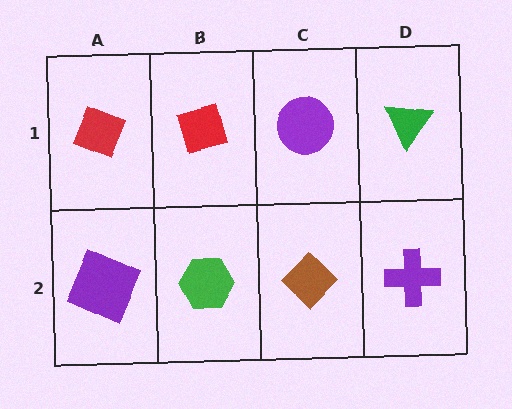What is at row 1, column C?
A purple circle.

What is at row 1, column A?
A red diamond.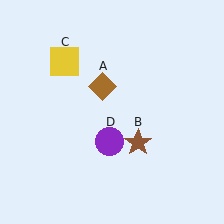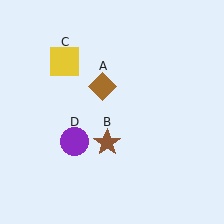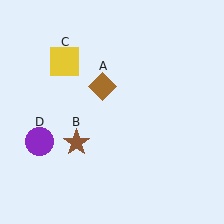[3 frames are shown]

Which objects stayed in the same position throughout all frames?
Brown diamond (object A) and yellow square (object C) remained stationary.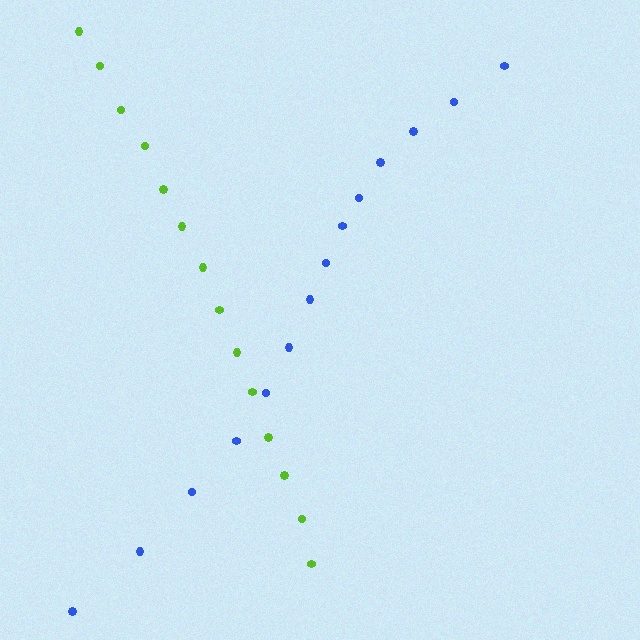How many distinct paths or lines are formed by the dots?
There are 2 distinct paths.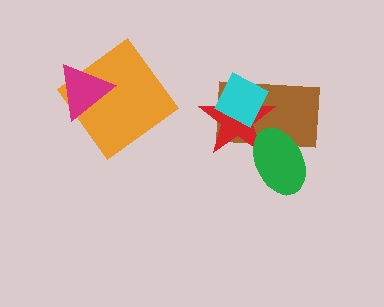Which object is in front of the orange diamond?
The magenta triangle is in front of the orange diamond.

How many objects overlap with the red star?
3 objects overlap with the red star.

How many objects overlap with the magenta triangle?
1 object overlaps with the magenta triangle.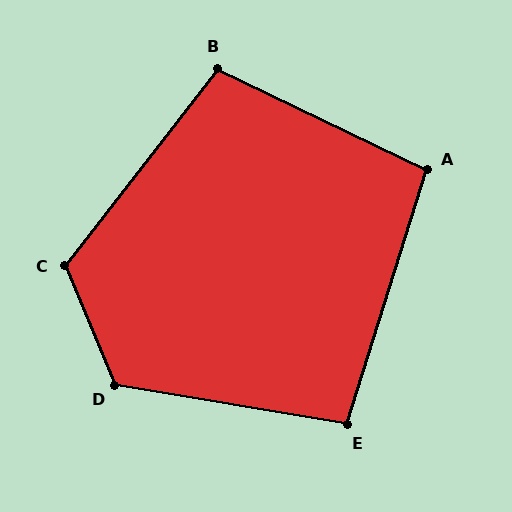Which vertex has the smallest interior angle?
E, at approximately 98 degrees.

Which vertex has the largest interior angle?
D, at approximately 122 degrees.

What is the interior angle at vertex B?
Approximately 102 degrees (obtuse).